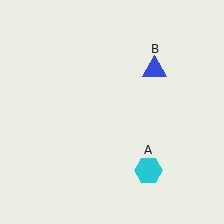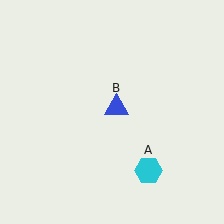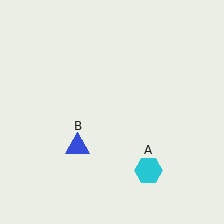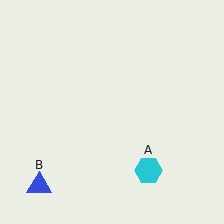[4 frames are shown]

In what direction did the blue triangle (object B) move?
The blue triangle (object B) moved down and to the left.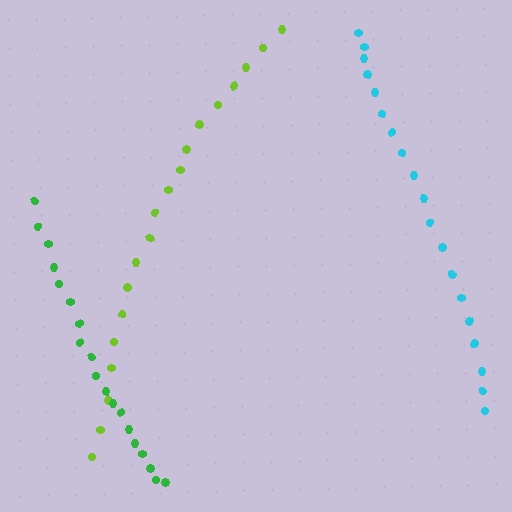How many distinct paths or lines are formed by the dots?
There are 3 distinct paths.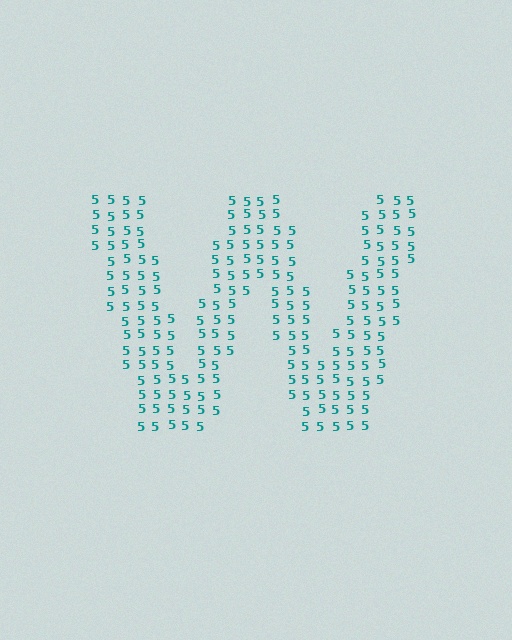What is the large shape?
The large shape is the letter W.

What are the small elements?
The small elements are digit 5's.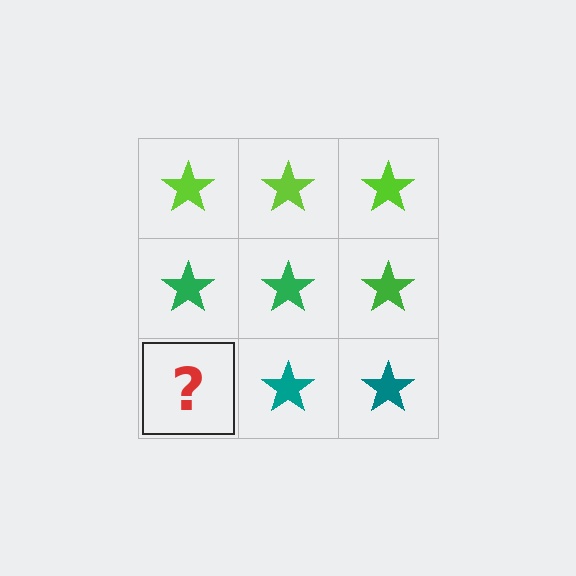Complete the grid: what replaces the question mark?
The question mark should be replaced with a teal star.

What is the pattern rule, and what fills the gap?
The rule is that each row has a consistent color. The gap should be filled with a teal star.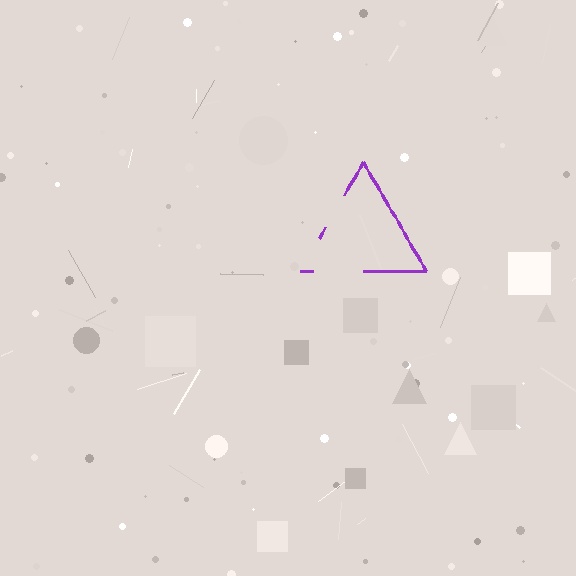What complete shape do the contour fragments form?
The contour fragments form a triangle.